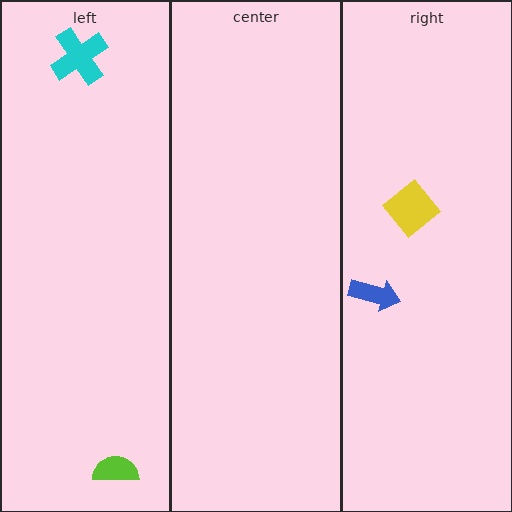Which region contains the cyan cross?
The left region.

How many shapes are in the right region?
2.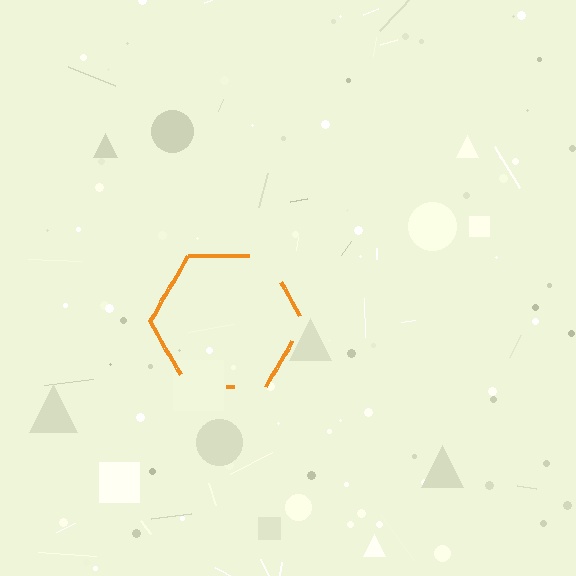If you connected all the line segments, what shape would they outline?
They would outline a hexagon.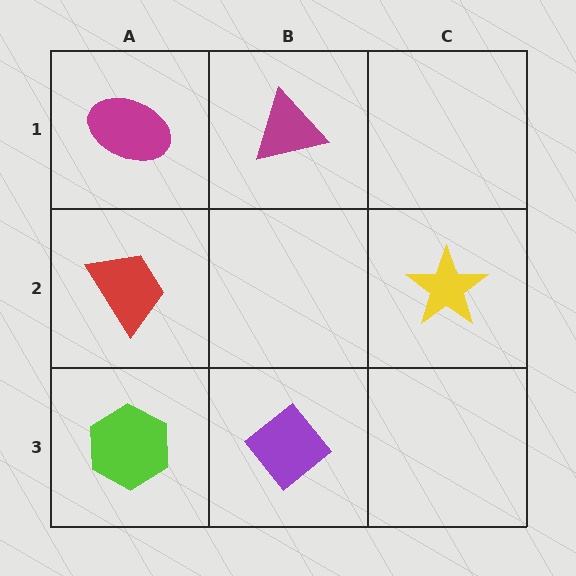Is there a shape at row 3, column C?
No, that cell is empty.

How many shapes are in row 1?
2 shapes.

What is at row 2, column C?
A yellow star.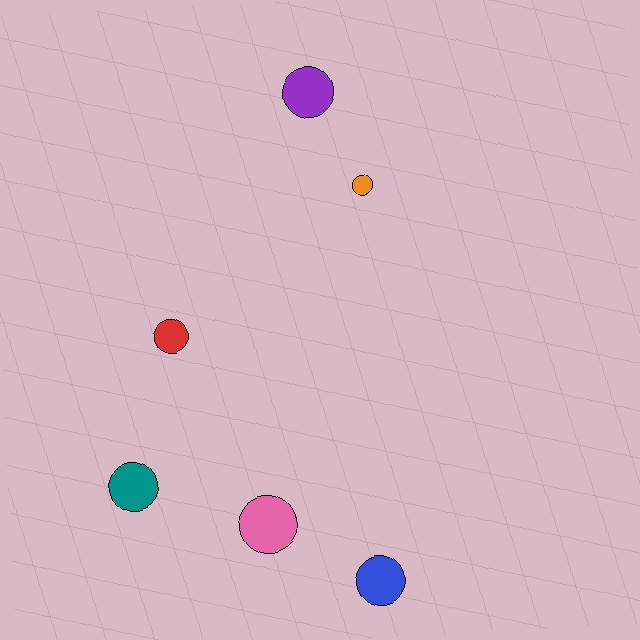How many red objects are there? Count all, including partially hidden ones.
There is 1 red object.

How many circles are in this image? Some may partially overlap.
There are 6 circles.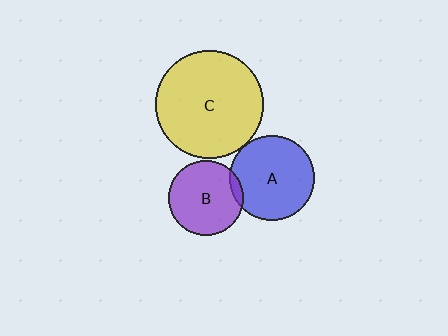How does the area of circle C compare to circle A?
Approximately 1.6 times.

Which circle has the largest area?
Circle C (yellow).